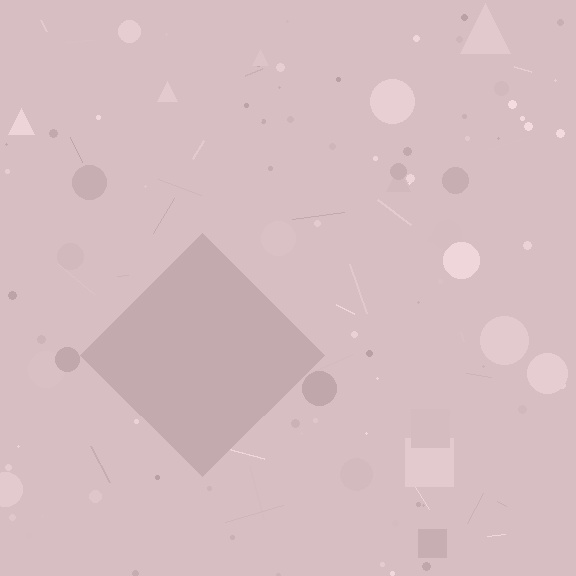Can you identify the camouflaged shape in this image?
The camouflaged shape is a diamond.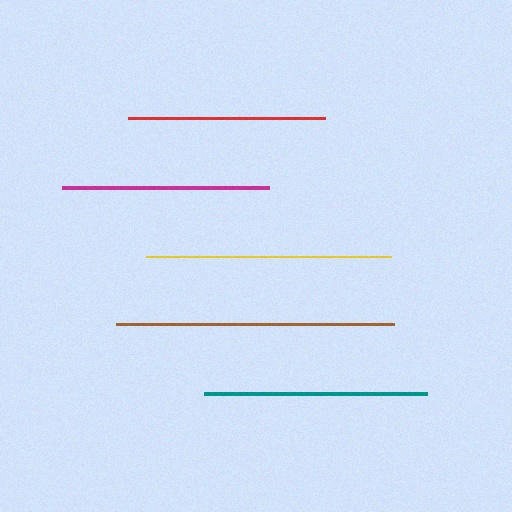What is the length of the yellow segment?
The yellow segment is approximately 245 pixels long.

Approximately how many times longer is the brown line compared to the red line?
The brown line is approximately 1.4 times the length of the red line.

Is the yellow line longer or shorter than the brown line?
The brown line is longer than the yellow line.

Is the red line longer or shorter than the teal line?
The teal line is longer than the red line.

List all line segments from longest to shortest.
From longest to shortest: brown, yellow, teal, magenta, red.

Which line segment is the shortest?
The red line is the shortest at approximately 197 pixels.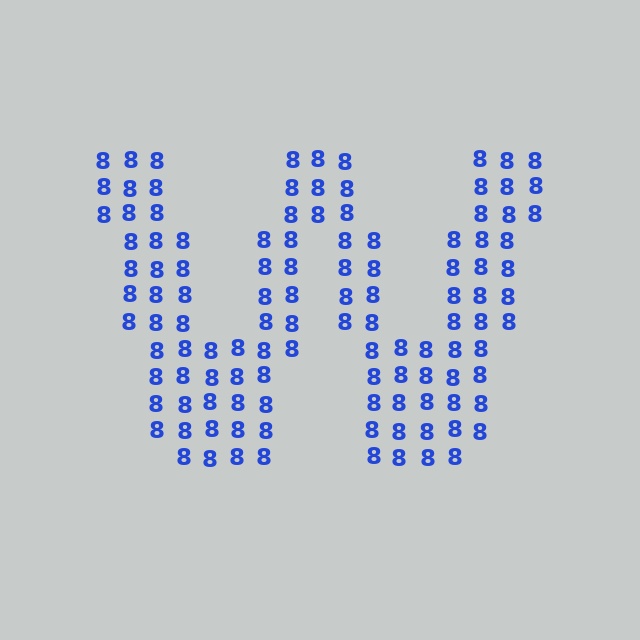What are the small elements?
The small elements are digit 8's.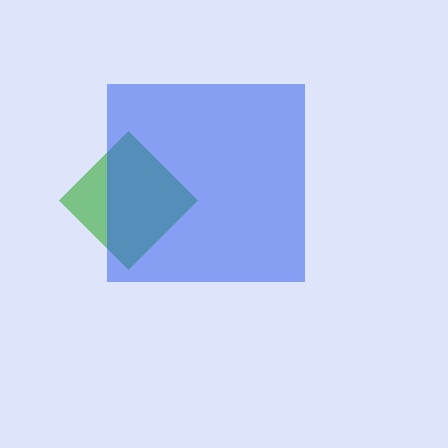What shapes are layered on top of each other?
The layered shapes are: a green diamond, a blue square.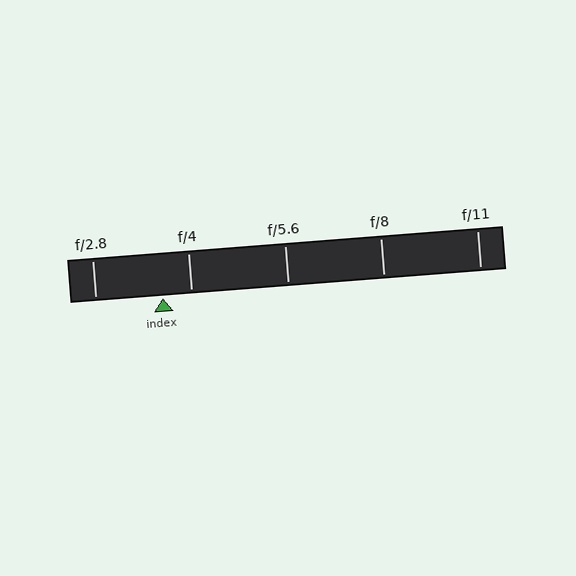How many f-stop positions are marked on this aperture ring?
There are 5 f-stop positions marked.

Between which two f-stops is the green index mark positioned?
The index mark is between f/2.8 and f/4.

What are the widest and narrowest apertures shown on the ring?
The widest aperture shown is f/2.8 and the narrowest is f/11.